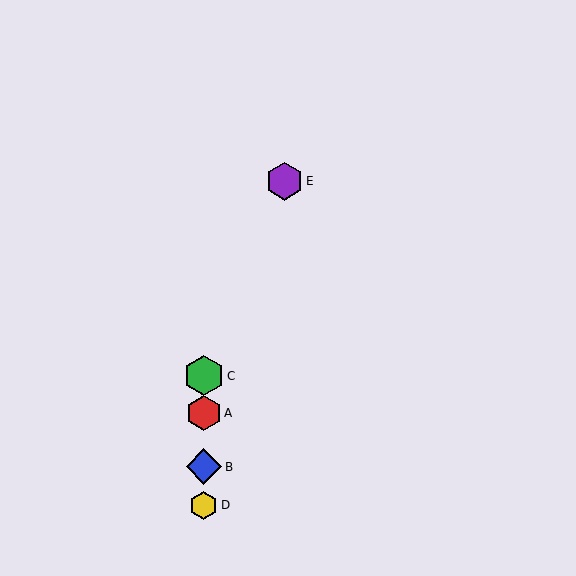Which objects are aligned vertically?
Objects A, B, C, D are aligned vertically.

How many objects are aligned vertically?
4 objects (A, B, C, D) are aligned vertically.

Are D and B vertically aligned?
Yes, both are at x≈204.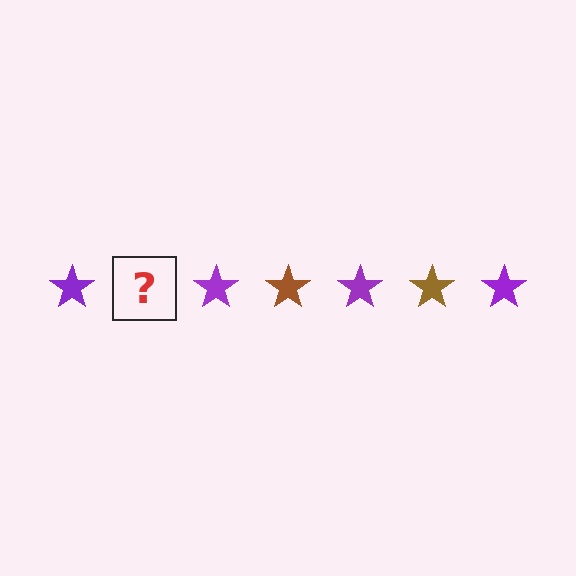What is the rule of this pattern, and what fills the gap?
The rule is that the pattern cycles through purple, brown stars. The gap should be filled with a brown star.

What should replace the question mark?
The question mark should be replaced with a brown star.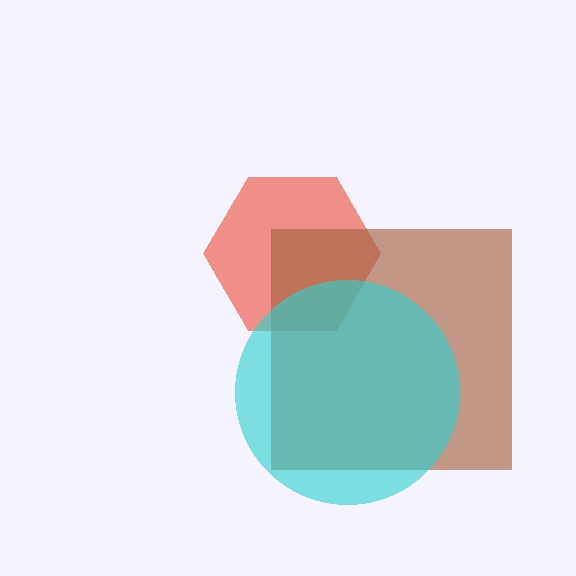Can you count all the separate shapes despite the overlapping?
Yes, there are 3 separate shapes.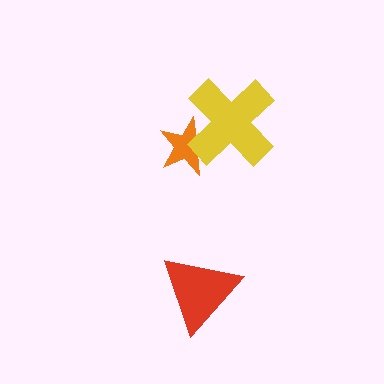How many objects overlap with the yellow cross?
1 object overlaps with the yellow cross.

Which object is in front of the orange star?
The yellow cross is in front of the orange star.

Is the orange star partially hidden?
Yes, it is partially covered by another shape.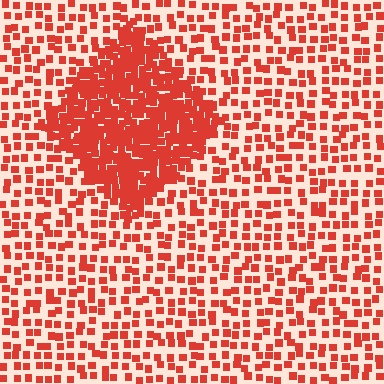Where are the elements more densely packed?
The elements are more densely packed inside the diamond boundary.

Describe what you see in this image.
The image contains small red elements arranged at two different densities. A diamond-shaped region is visible where the elements are more densely packed than the surrounding area.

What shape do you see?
I see a diamond.